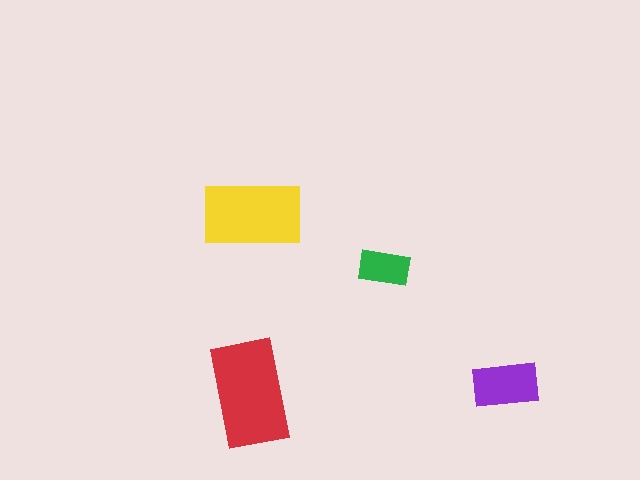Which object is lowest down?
The red rectangle is bottommost.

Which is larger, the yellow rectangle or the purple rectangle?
The yellow one.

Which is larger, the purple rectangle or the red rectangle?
The red one.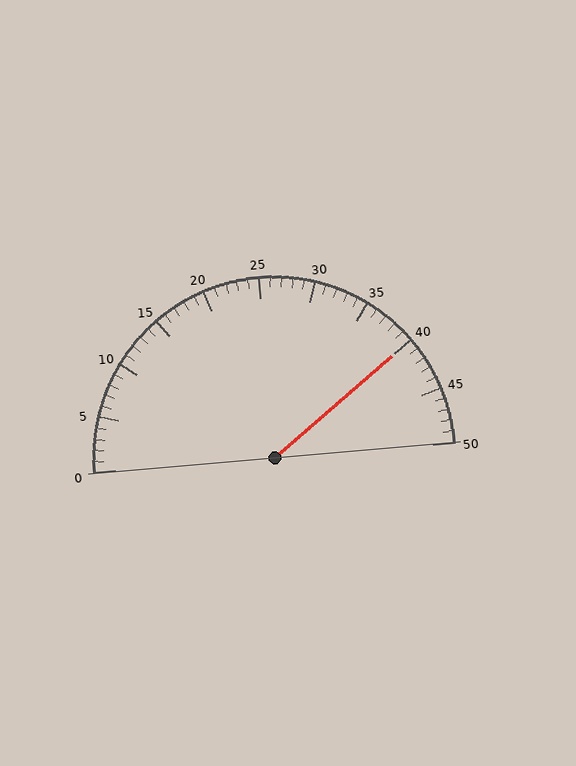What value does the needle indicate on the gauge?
The needle indicates approximately 40.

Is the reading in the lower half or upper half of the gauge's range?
The reading is in the upper half of the range (0 to 50).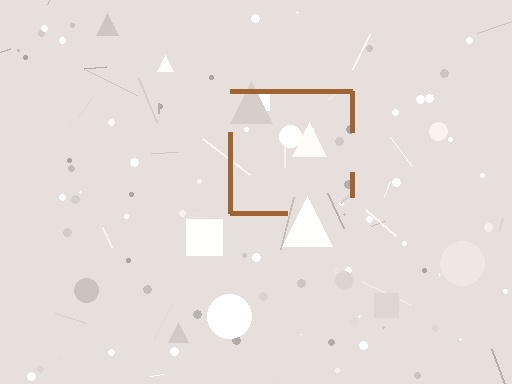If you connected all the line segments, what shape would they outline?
They would outline a square.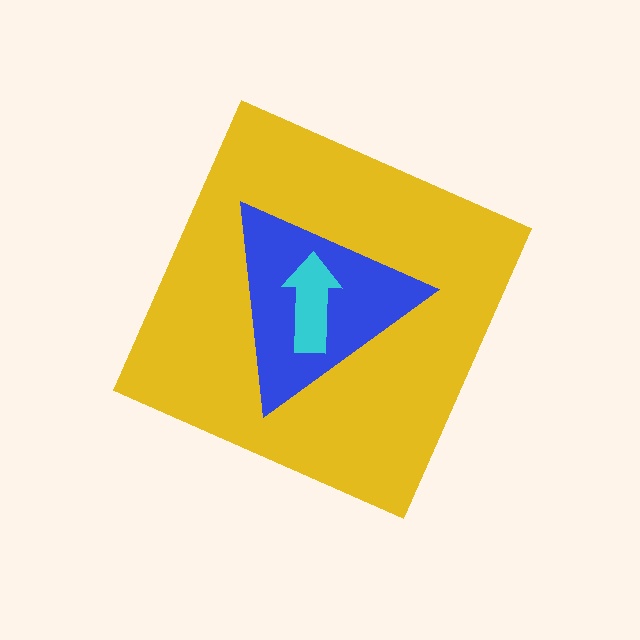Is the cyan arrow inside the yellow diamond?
Yes.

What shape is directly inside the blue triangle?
The cyan arrow.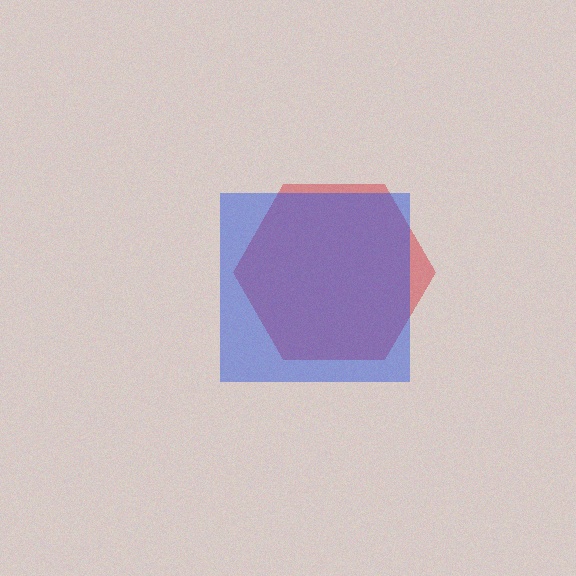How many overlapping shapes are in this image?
There are 2 overlapping shapes in the image.